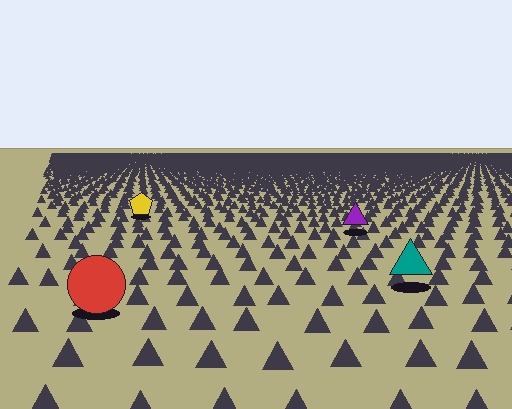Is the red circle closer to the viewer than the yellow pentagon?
Yes. The red circle is closer — you can tell from the texture gradient: the ground texture is coarser near it.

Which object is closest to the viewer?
The red circle is closest. The texture marks near it are larger and more spread out.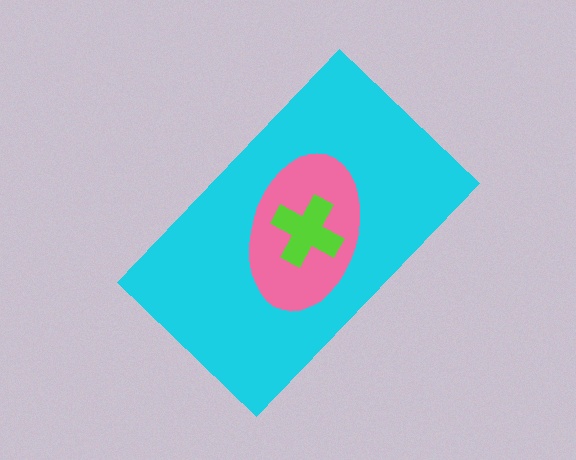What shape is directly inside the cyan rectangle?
The pink ellipse.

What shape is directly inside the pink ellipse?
The lime cross.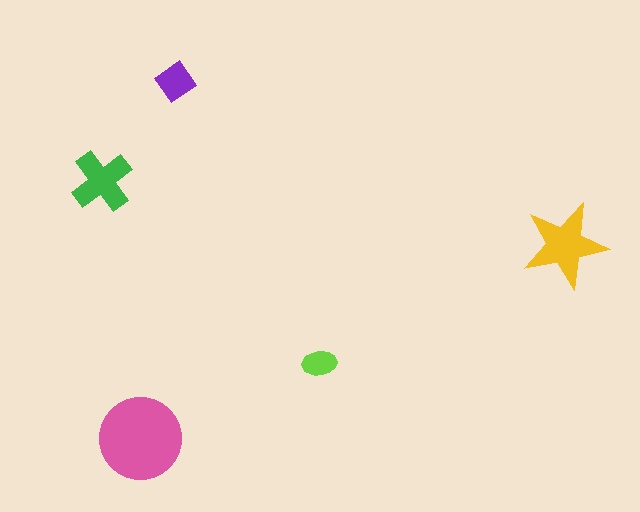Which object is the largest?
The pink circle.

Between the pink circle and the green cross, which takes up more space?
The pink circle.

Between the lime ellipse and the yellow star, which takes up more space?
The yellow star.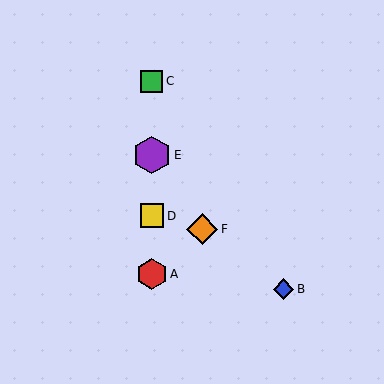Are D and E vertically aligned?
Yes, both are at x≈152.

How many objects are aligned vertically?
4 objects (A, C, D, E) are aligned vertically.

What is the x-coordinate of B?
Object B is at x≈284.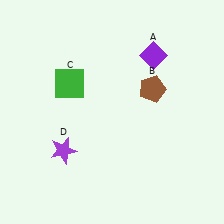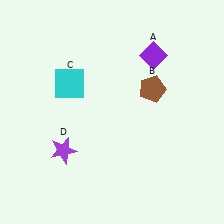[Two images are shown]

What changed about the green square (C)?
In Image 1, C is green. In Image 2, it changed to cyan.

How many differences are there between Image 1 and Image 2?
There is 1 difference between the two images.